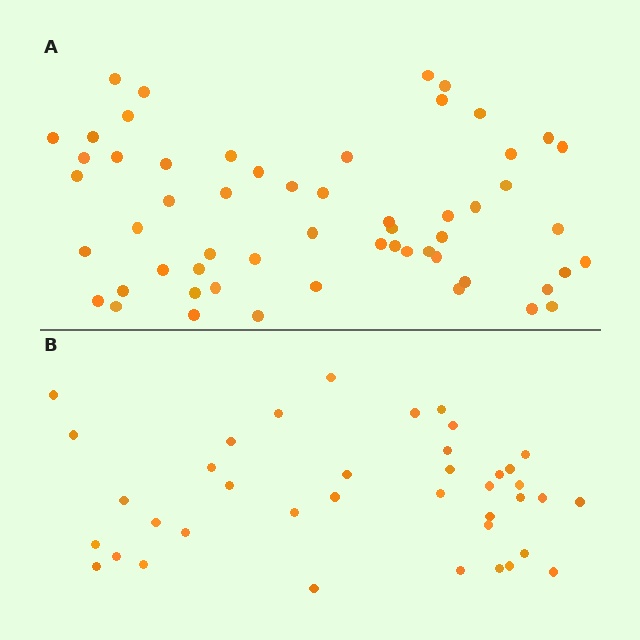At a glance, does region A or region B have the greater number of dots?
Region A (the top region) has more dots.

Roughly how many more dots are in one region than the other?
Region A has approximately 20 more dots than region B.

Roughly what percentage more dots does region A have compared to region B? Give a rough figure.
About 45% more.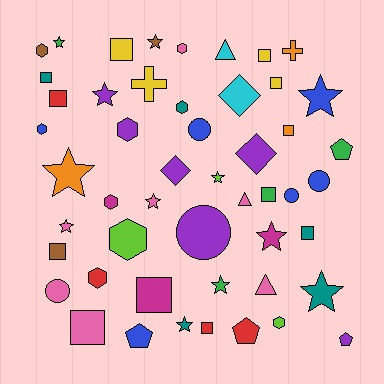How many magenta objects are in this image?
There are 3 magenta objects.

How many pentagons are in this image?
There are 4 pentagons.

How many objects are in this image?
There are 50 objects.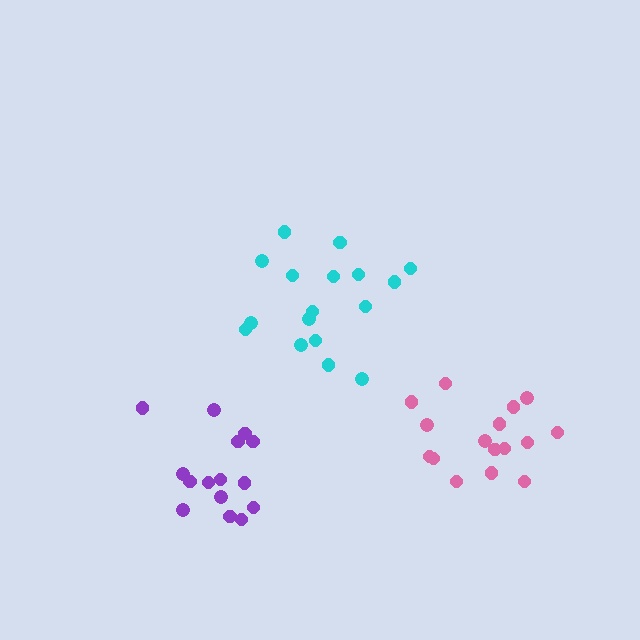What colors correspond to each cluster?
The clusters are colored: cyan, purple, pink.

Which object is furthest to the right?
The pink cluster is rightmost.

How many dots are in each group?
Group 1: 17 dots, Group 2: 16 dots, Group 3: 16 dots (49 total).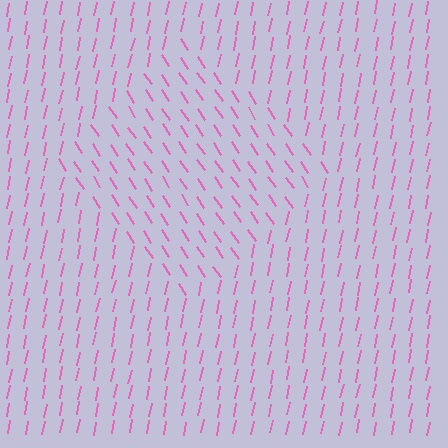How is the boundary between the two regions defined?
The boundary is defined purely by a change in line orientation (approximately 45 degrees difference). All lines are the same color and thickness.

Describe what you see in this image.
The image is filled with small pink line segments. A diamond region in the image has lines oriented differently from the surrounding lines, creating a visible texture boundary.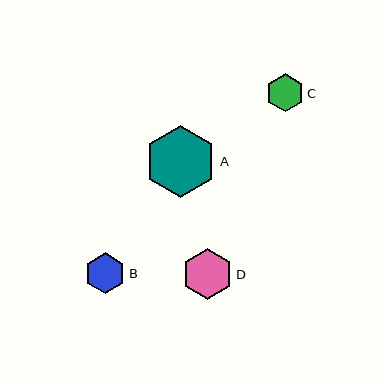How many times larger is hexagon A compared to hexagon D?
Hexagon A is approximately 1.4 times the size of hexagon D.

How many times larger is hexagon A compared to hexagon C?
Hexagon A is approximately 1.9 times the size of hexagon C.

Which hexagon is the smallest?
Hexagon C is the smallest with a size of approximately 38 pixels.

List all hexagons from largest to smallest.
From largest to smallest: A, D, B, C.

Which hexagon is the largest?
Hexagon A is the largest with a size of approximately 72 pixels.